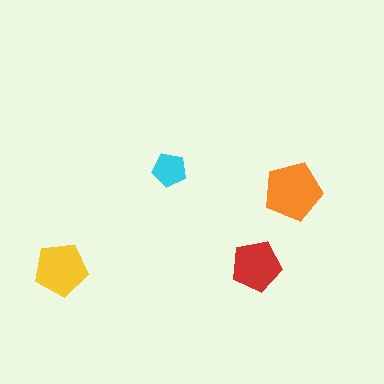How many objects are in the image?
There are 4 objects in the image.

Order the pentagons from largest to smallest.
the orange one, the yellow one, the red one, the cyan one.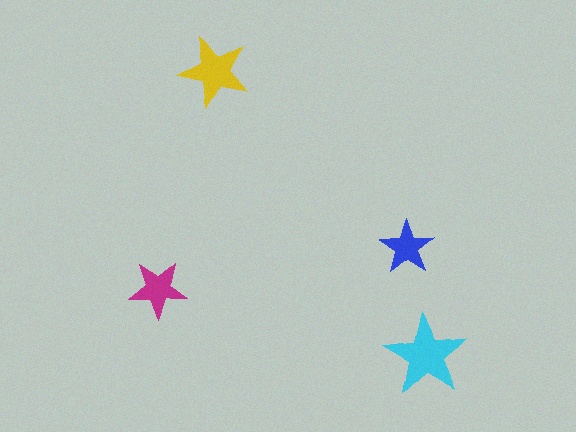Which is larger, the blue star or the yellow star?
The yellow one.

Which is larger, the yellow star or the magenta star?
The yellow one.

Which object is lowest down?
The cyan star is bottommost.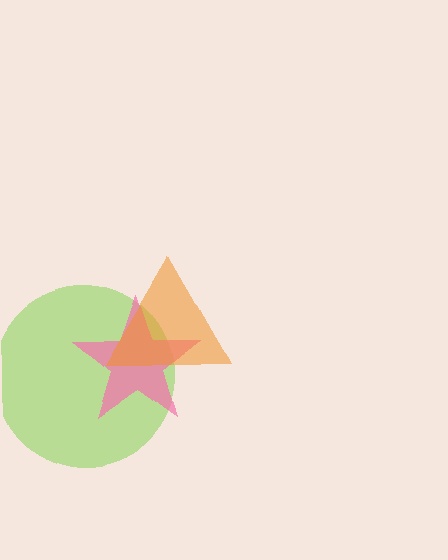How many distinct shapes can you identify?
There are 3 distinct shapes: a lime circle, a pink star, an orange triangle.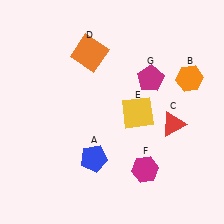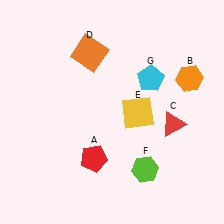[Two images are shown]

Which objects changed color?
A changed from blue to red. F changed from magenta to lime. G changed from magenta to cyan.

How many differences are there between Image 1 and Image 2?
There are 3 differences between the two images.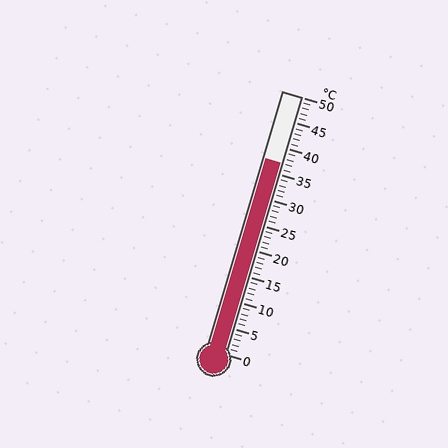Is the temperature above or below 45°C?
The temperature is below 45°C.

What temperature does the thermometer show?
The thermometer shows approximately 37°C.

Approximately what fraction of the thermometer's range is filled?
The thermometer is filled to approximately 75% of its range.